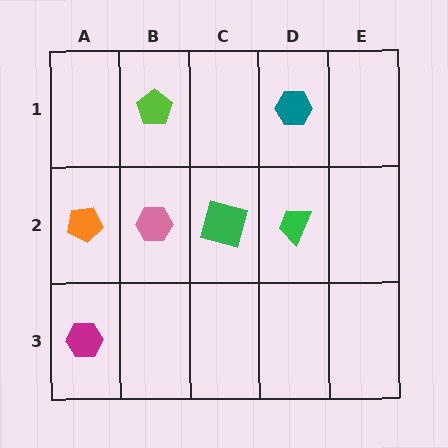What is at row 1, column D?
A teal hexagon.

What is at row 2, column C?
A green square.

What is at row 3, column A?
A magenta hexagon.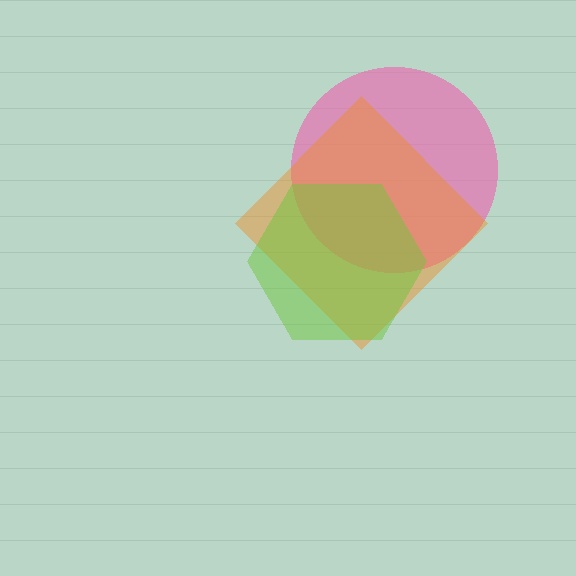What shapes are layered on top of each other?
The layered shapes are: a pink circle, an orange diamond, a lime hexagon.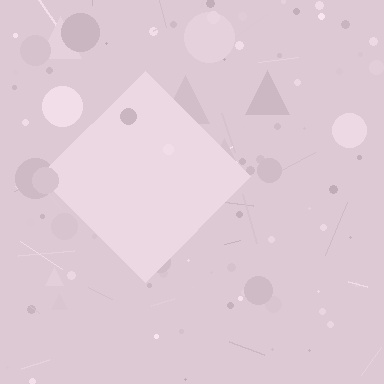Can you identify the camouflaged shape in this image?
The camouflaged shape is a diamond.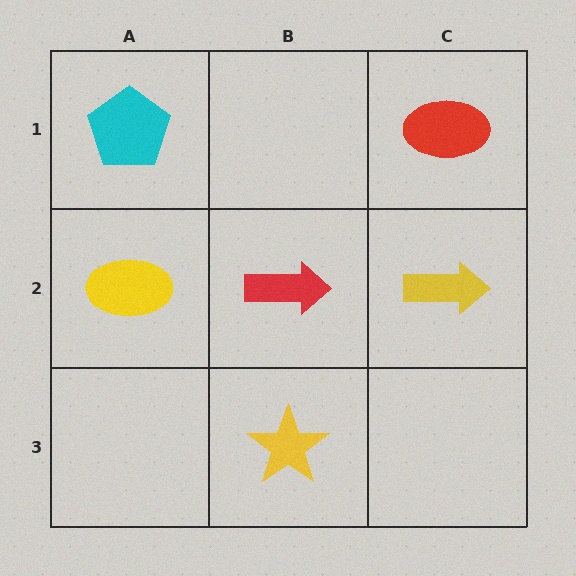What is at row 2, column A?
A yellow ellipse.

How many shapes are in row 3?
1 shape.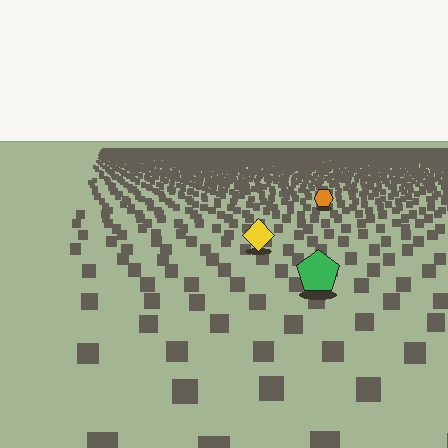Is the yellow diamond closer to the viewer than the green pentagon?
No. The green pentagon is closer — you can tell from the texture gradient: the ground texture is coarser near it.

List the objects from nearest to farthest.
From nearest to farthest: the green pentagon, the yellow diamond, the orange hexagon.